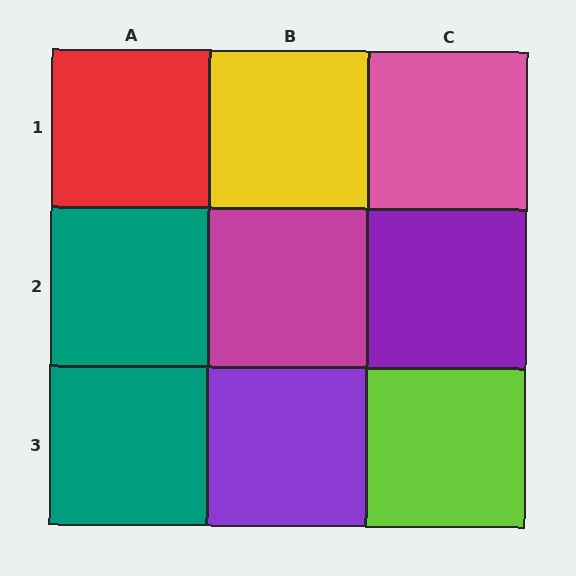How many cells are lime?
1 cell is lime.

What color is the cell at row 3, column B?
Purple.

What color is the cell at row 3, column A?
Teal.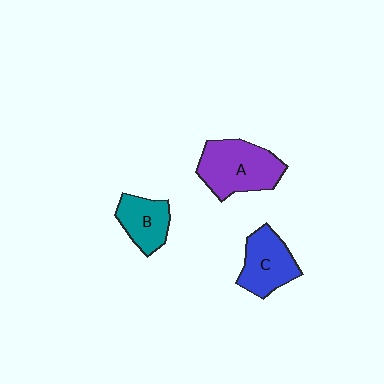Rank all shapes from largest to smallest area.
From largest to smallest: A (purple), C (blue), B (teal).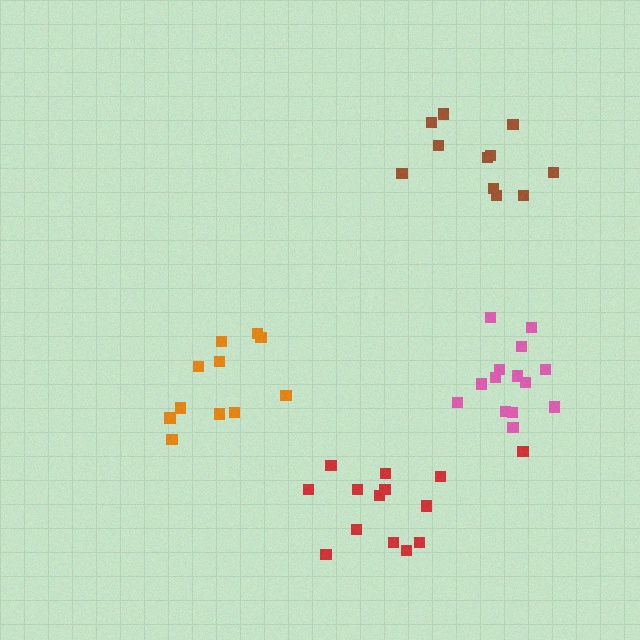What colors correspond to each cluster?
The clusters are colored: brown, red, pink, orange.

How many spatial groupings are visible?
There are 4 spatial groupings.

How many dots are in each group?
Group 1: 11 dots, Group 2: 14 dots, Group 3: 14 dots, Group 4: 11 dots (50 total).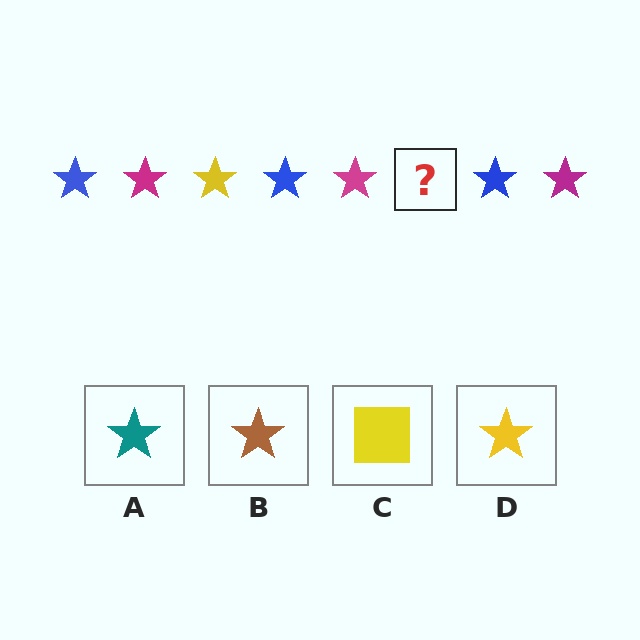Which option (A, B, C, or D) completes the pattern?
D.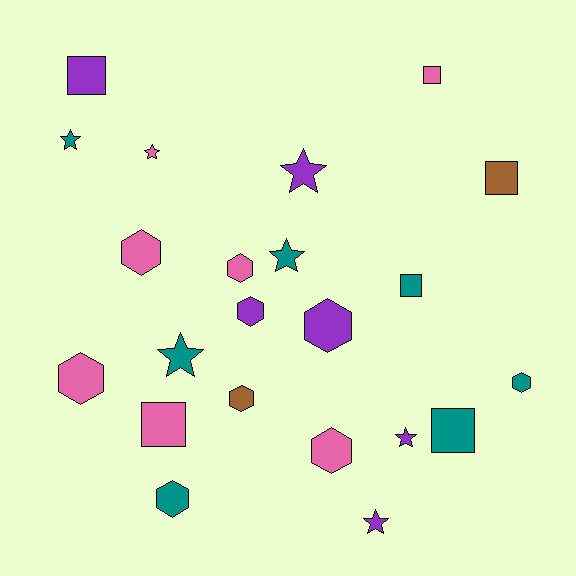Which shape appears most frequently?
Hexagon, with 9 objects.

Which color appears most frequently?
Teal, with 7 objects.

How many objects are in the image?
There are 22 objects.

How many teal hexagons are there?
There are 2 teal hexagons.